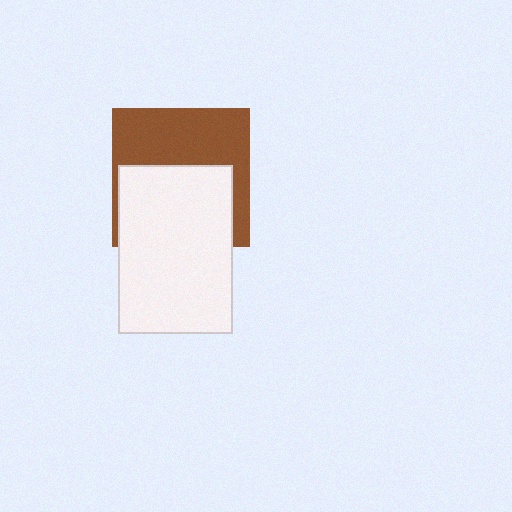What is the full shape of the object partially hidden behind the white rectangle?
The partially hidden object is a brown square.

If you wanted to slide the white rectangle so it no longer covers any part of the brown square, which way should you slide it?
Slide it down — that is the most direct way to separate the two shapes.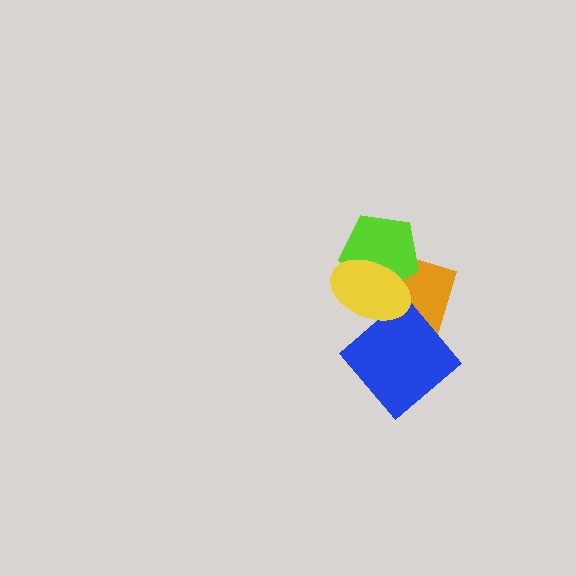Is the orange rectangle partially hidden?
Yes, it is partially covered by another shape.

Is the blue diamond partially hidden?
Yes, it is partially covered by another shape.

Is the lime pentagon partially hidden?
Yes, it is partially covered by another shape.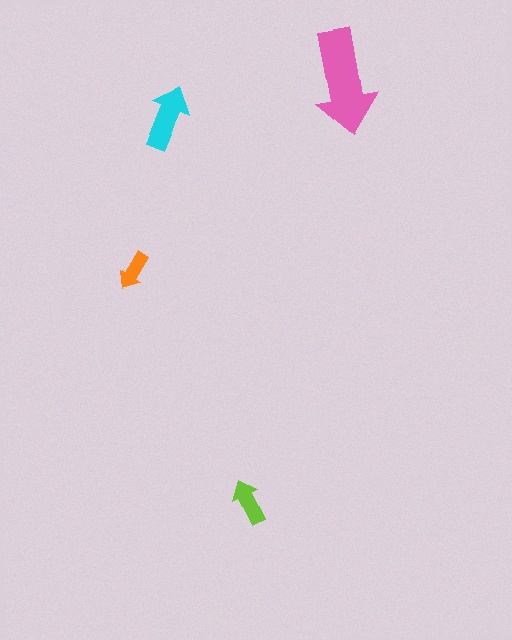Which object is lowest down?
The lime arrow is bottommost.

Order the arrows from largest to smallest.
the pink one, the cyan one, the lime one, the orange one.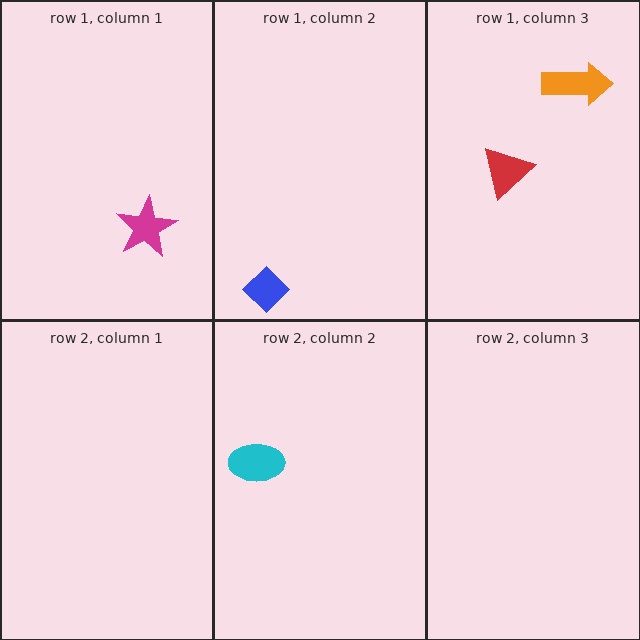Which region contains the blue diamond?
The row 1, column 2 region.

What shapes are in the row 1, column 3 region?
The red triangle, the orange arrow.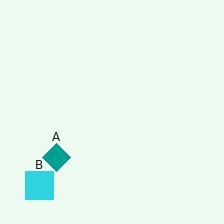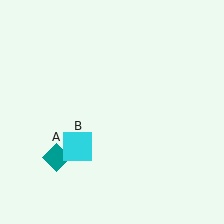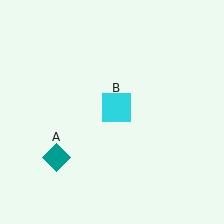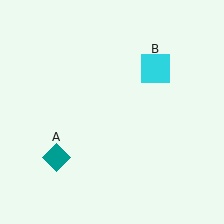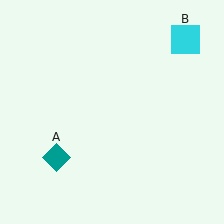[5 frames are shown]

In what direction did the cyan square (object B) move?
The cyan square (object B) moved up and to the right.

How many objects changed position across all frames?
1 object changed position: cyan square (object B).